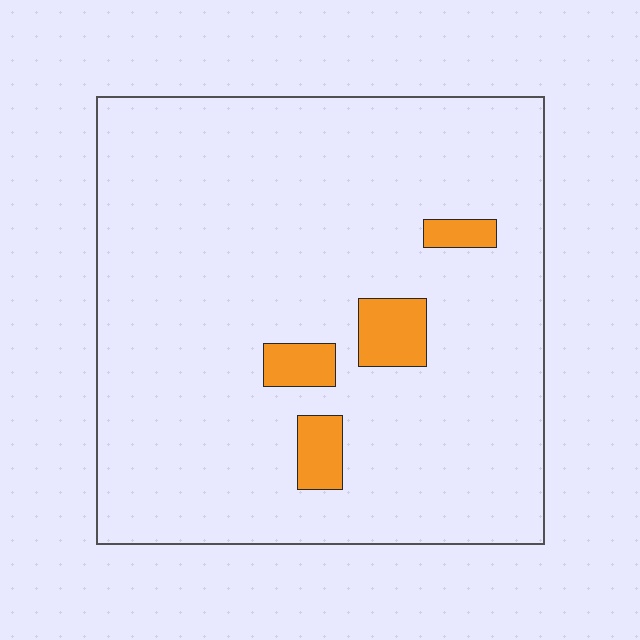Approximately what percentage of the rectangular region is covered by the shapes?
Approximately 5%.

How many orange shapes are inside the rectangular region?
4.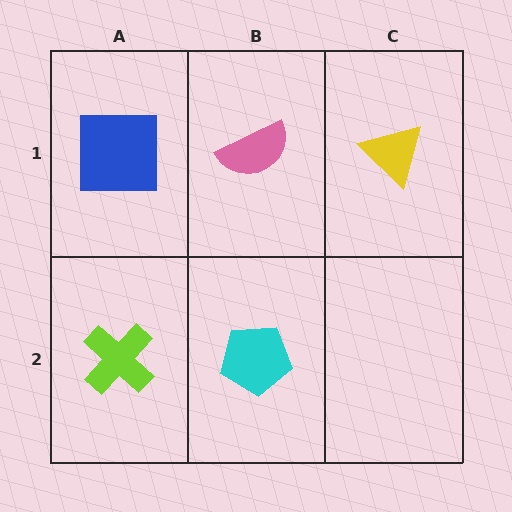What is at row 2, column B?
A cyan pentagon.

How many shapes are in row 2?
2 shapes.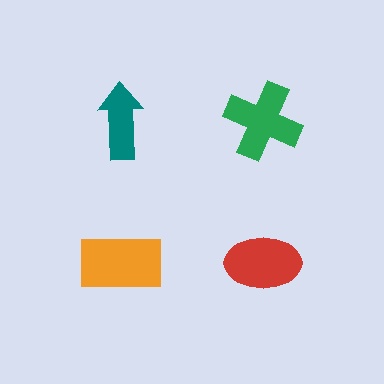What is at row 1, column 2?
A green cross.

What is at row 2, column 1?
An orange rectangle.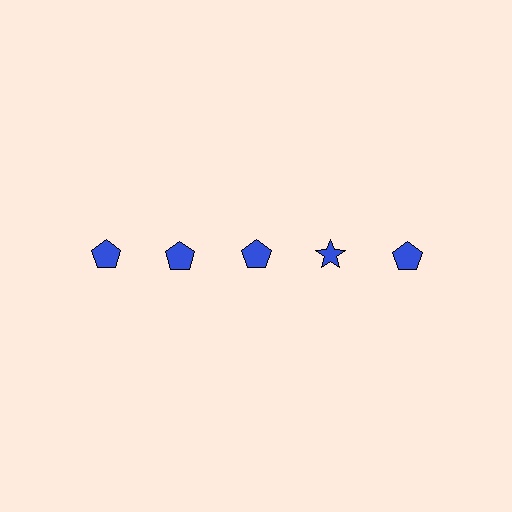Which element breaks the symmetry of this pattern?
The blue star in the top row, second from right column breaks the symmetry. All other shapes are blue pentagons.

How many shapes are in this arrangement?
There are 5 shapes arranged in a grid pattern.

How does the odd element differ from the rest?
It has a different shape: star instead of pentagon.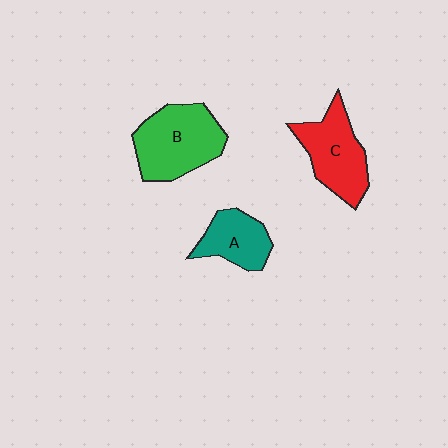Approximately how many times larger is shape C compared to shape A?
Approximately 1.4 times.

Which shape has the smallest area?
Shape A (teal).